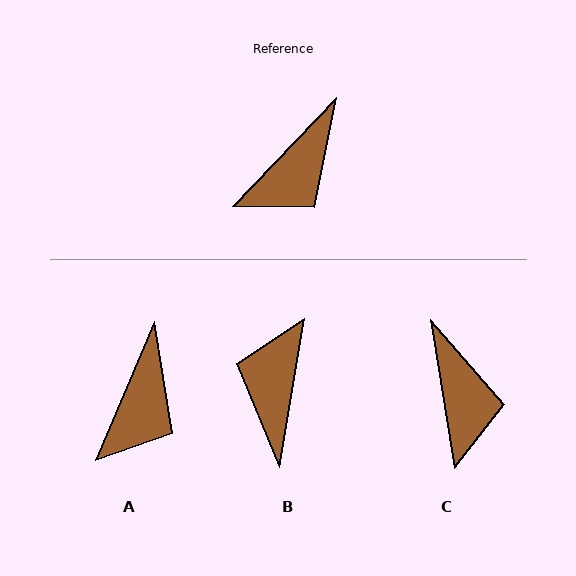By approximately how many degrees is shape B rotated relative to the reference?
Approximately 146 degrees clockwise.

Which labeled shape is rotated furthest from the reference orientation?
B, about 146 degrees away.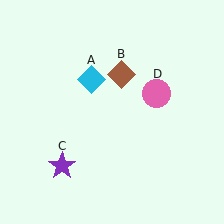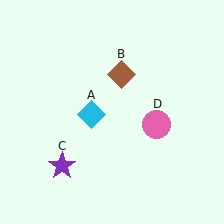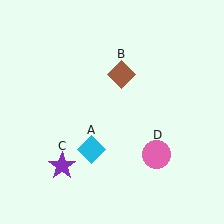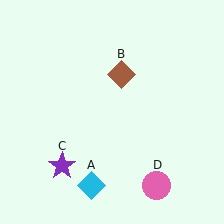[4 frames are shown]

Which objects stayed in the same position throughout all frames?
Brown diamond (object B) and purple star (object C) remained stationary.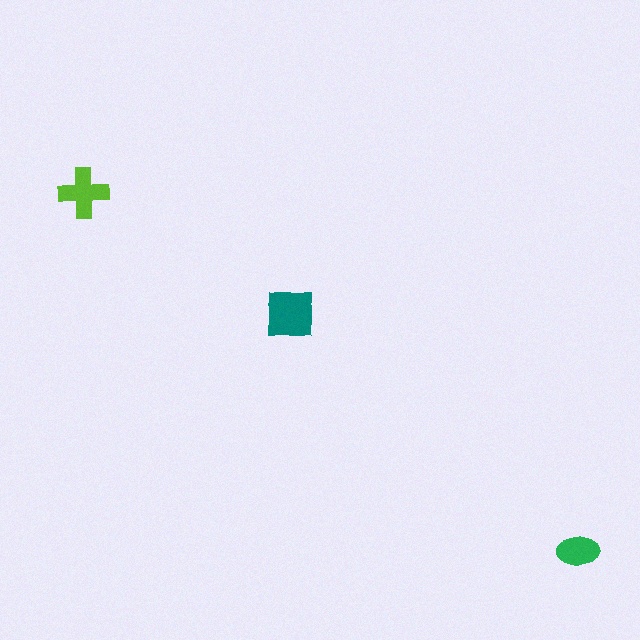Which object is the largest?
The teal square.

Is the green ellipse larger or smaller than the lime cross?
Smaller.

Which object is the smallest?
The green ellipse.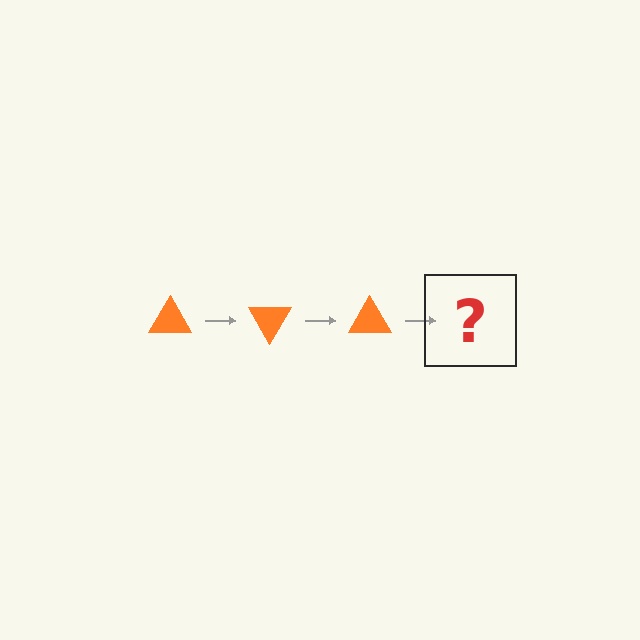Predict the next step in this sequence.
The next step is an orange triangle rotated 180 degrees.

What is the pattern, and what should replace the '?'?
The pattern is that the triangle rotates 60 degrees each step. The '?' should be an orange triangle rotated 180 degrees.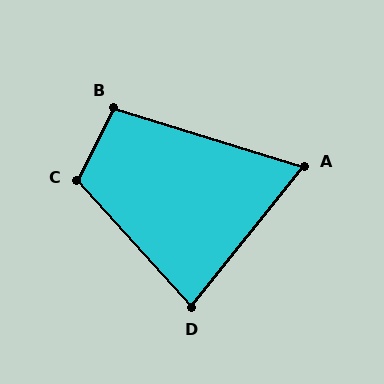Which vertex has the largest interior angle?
C, at approximately 112 degrees.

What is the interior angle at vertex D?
Approximately 81 degrees (acute).